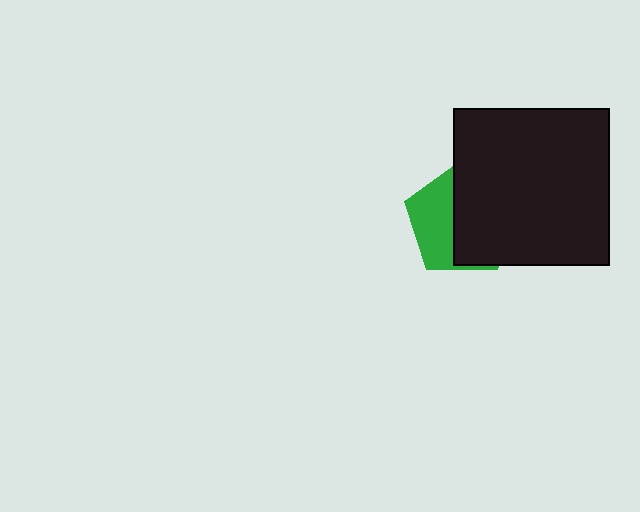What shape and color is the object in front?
The object in front is a black square.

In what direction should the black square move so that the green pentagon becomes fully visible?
The black square should move right. That is the shortest direction to clear the overlap and leave the green pentagon fully visible.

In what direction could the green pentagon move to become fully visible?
The green pentagon could move left. That would shift it out from behind the black square entirely.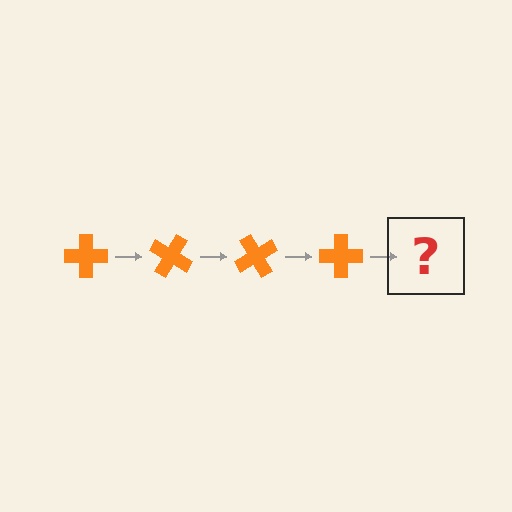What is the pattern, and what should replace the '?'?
The pattern is that the cross rotates 30 degrees each step. The '?' should be an orange cross rotated 120 degrees.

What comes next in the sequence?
The next element should be an orange cross rotated 120 degrees.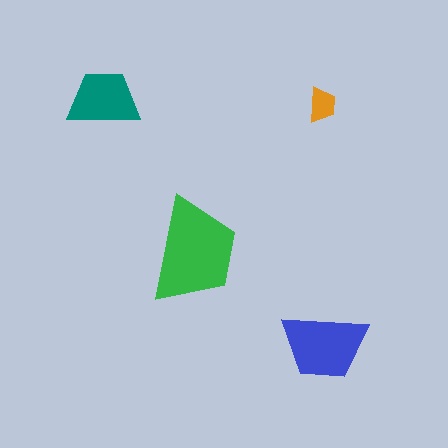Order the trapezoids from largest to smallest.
the green one, the blue one, the teal one, the orange one.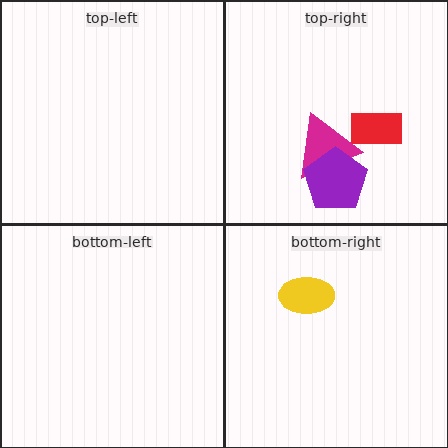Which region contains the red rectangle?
The top-right region.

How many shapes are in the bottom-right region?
1.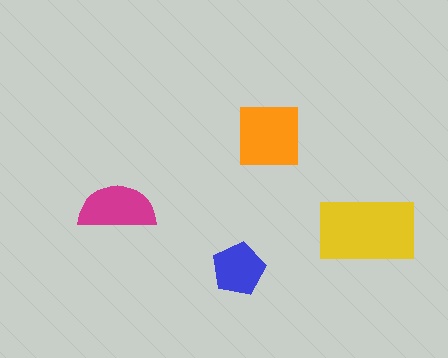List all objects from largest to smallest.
The yellow rectangle, the orange square, the magenta semicircle, the blue pentagon.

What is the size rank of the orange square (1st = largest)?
2nd.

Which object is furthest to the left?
The magenta semicircle is leftmost.